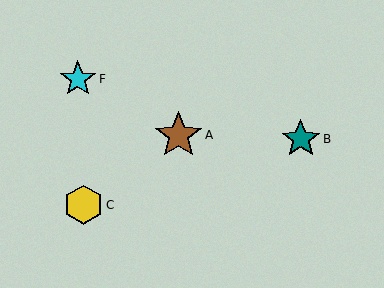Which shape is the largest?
The brown star (labeled A) is the largest.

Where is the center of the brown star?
The center of the brown star is at (178, 135).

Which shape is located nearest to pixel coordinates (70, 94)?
The cyan star (labeled F) at (78, 79) is nearest to that location.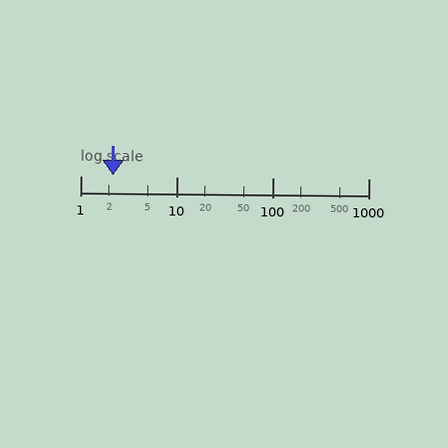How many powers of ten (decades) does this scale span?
The scale spans 3 decades, from 1 to 1000.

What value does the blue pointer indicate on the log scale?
The pointer indicates approximately 2.2.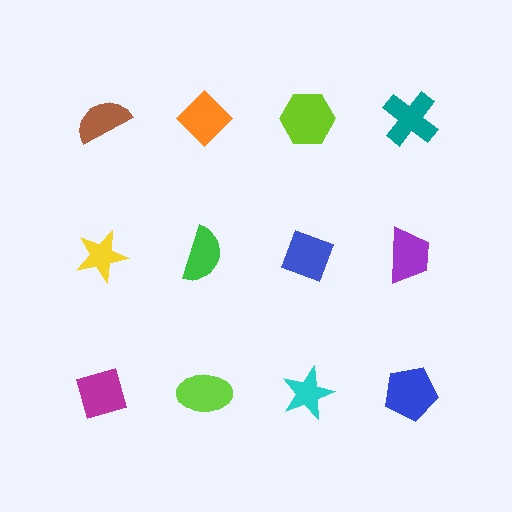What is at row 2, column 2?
A green semicircle.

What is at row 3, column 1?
A magenta diamond.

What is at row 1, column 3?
A lime hexagon.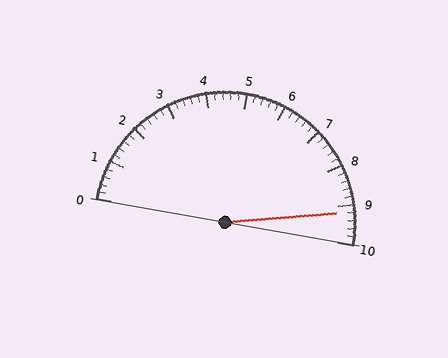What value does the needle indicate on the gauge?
The needle indicates approximately 9.2.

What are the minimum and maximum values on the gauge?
The gauge ranges from 0 to 10.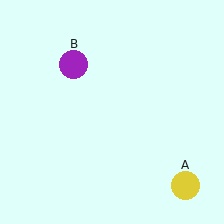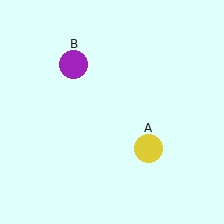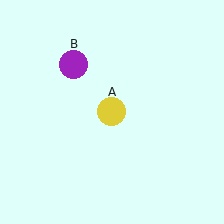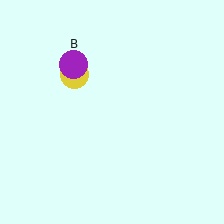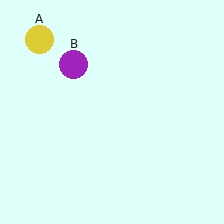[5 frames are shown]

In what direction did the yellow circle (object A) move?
The yellow circle (object A) moved up and to the left.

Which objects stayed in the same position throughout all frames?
Purple circle (object B) remained stationary.